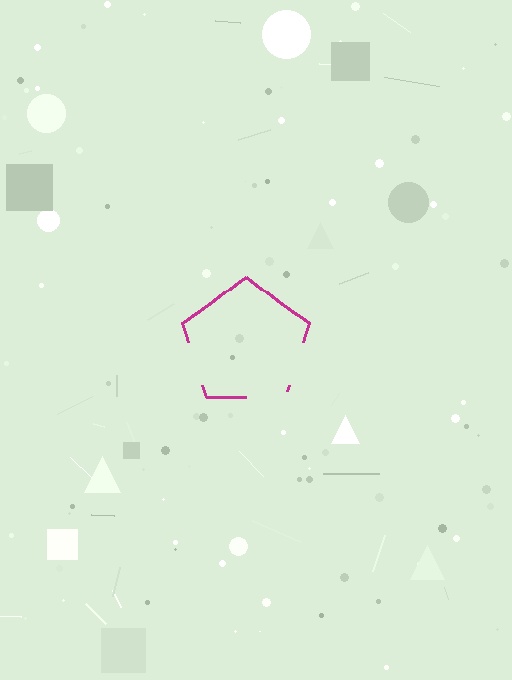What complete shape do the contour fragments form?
The contour fragments form a pentagon.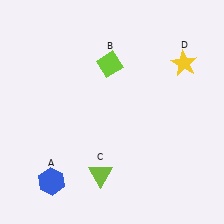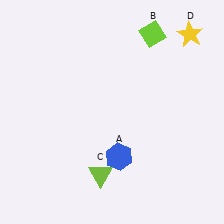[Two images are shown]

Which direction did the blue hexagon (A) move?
The blue hexagon (A) moved right.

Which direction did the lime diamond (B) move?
The lime diamond (B) moved right.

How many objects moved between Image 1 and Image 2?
3 objects moved between the two images.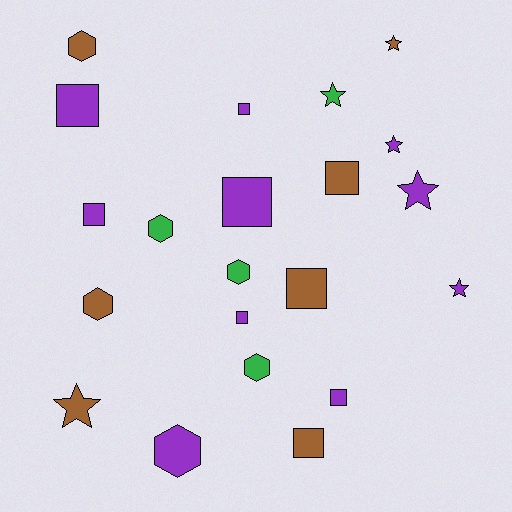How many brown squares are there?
There are 3 brown squares.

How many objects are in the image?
There are 21 objects.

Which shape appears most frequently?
Square, with 9 objects.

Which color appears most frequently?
Purple, with 10 objects.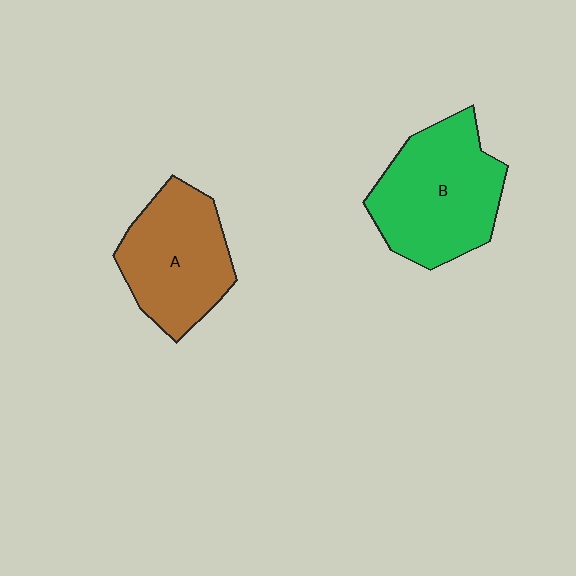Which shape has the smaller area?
Shape A (brown).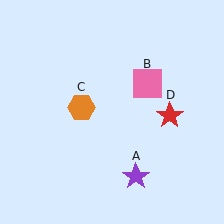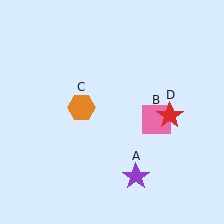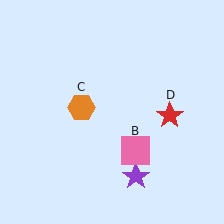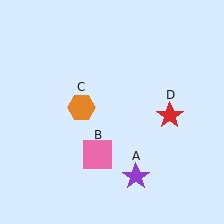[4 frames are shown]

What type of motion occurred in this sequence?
The pink square (object B) rotated clockwise around the center of the scene.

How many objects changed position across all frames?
1 object changed position: pink square (object B).